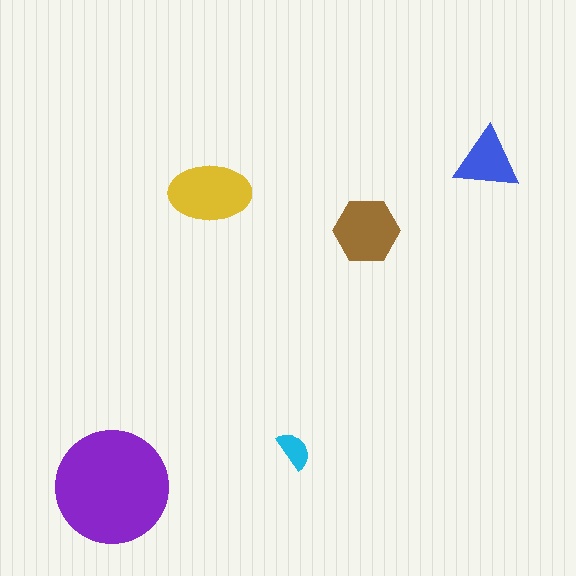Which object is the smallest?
The cyan semicircle.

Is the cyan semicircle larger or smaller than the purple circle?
Smaller.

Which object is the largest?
The purple circle.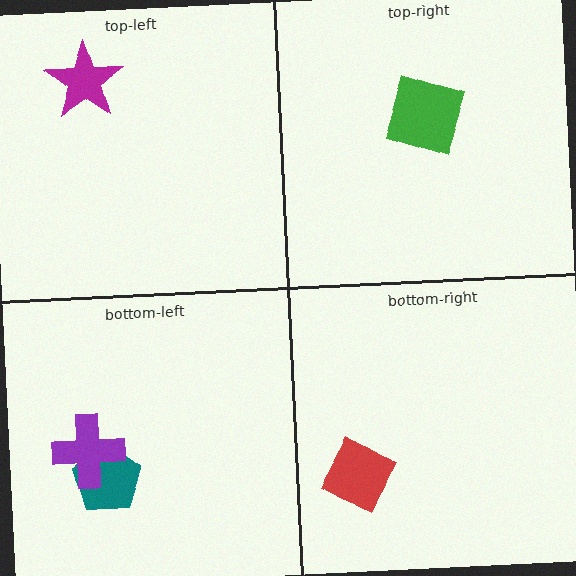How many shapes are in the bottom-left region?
2.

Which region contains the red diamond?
The bottom-right region.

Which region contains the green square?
The top-right region.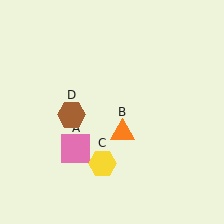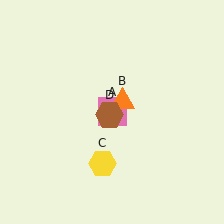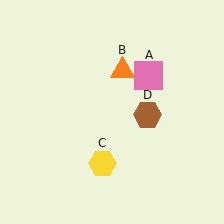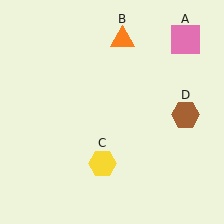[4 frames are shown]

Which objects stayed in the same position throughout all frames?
Yellow hexagon (object C) remained stationary.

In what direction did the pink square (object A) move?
The pink square (object A) moved up and to the right.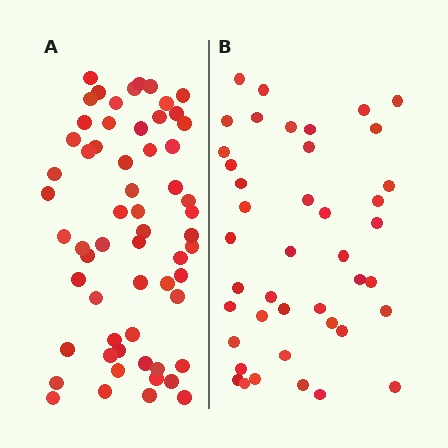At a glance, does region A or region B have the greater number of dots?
Region A (the left region) has more dots.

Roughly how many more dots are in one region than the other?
Region A has approximately 20 more dots than region B.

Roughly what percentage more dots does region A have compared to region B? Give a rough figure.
About 45% more.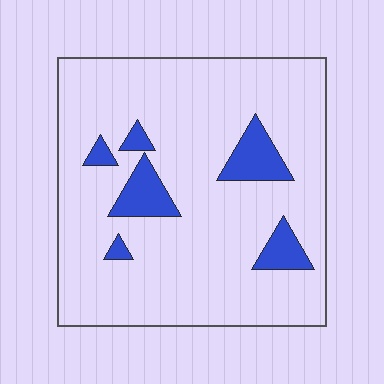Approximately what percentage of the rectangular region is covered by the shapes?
Approximately 10%.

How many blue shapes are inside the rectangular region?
6.